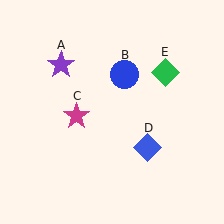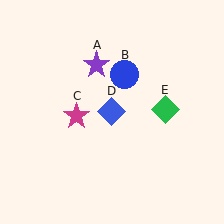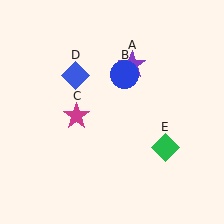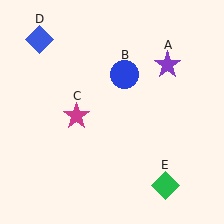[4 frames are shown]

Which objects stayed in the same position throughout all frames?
Blue circle (object B) and magenta star (object C) remained stationary.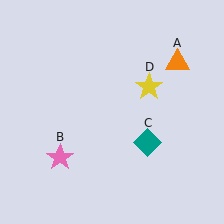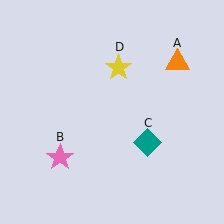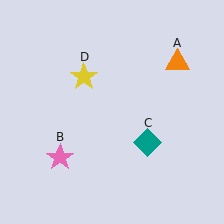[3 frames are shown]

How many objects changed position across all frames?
1 object changed position: yellow star (object D).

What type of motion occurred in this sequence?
The yellow star (object D) rotated counterclockwise around the center of the scene.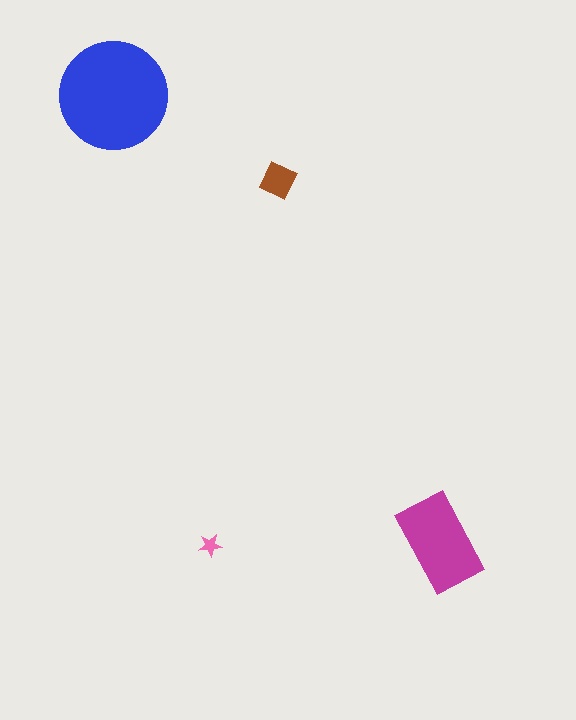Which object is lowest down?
The pink star is bottommost.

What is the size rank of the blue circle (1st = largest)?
1st.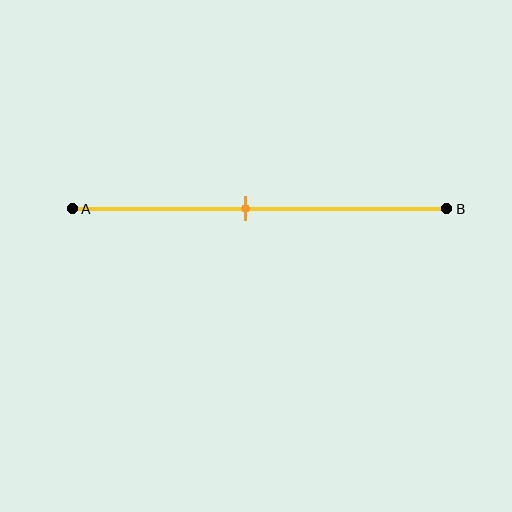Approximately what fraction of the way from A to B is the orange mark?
The orange mark is approximately 45% of the way from A to B.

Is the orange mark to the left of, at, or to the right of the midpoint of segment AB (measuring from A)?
The orange mark is to the left of the midpoint of segment AB.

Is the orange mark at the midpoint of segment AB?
No, the mark is at about 45% from A, not at the 50% midpoint.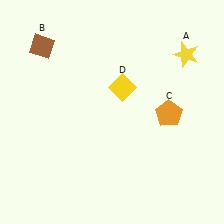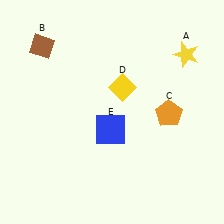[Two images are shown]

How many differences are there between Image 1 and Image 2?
There is 1 difference between the two images.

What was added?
A blue square (E) was added in Image 2.